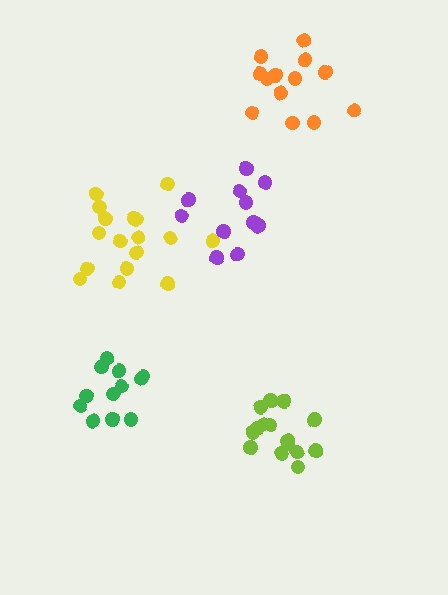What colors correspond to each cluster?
The clusters are colored: purple, lime, yellow, orange, green.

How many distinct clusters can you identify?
There are 5 distinct clusters.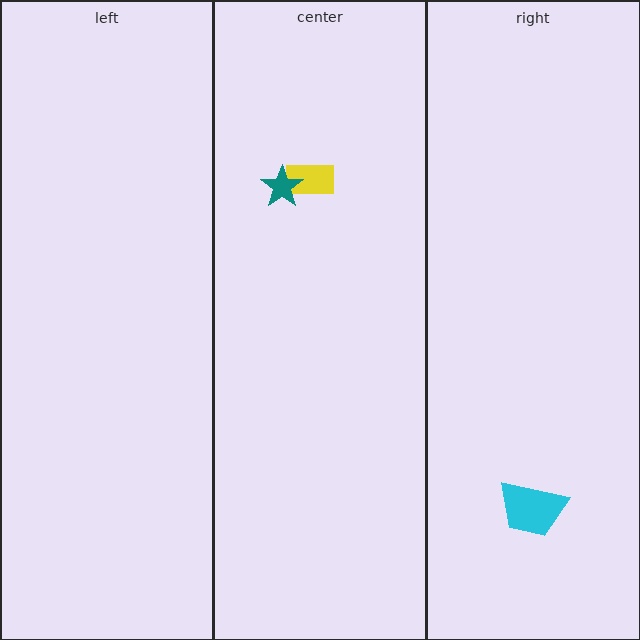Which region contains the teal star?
The center region.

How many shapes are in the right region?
1.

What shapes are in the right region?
The cyan trapezoid.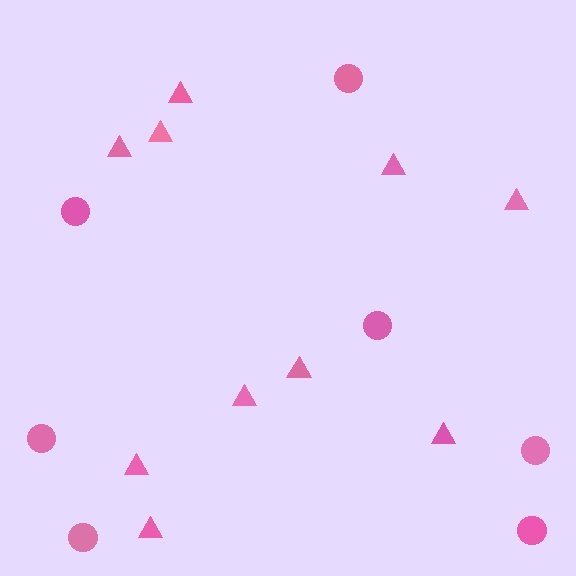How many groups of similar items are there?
There are 2 groups: one group of triangles (10) and one group of circles (7).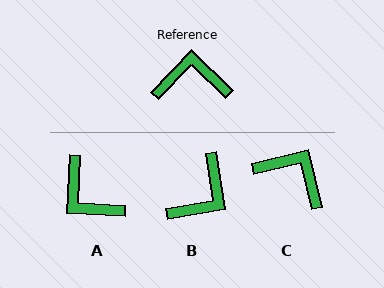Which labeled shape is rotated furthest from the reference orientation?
A, about 131 degrees away.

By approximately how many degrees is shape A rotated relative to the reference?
Approximately 131 degrees counter-clockwise.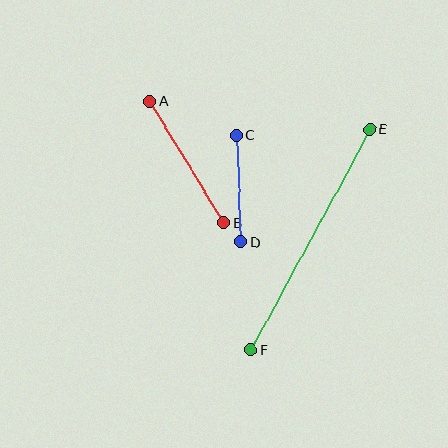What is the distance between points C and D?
The distance is approximately 107 pixels.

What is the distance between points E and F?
The distance is approximately 250 pixels.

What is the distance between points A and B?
The distance is approximately 143 pixels.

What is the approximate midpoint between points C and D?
The midpoint is at approximately (239, 189) pixels.